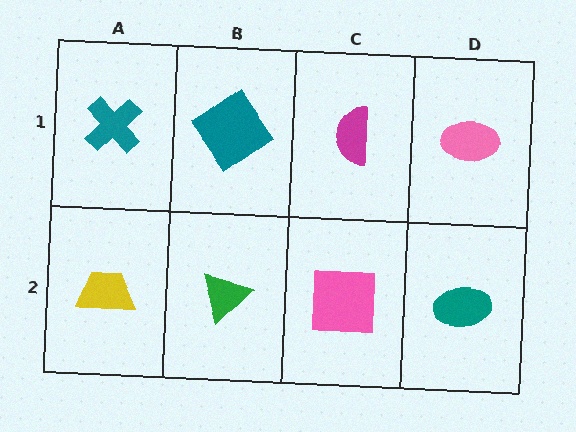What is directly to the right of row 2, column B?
A pink square.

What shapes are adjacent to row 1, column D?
A teal ellipse (row 2, column D), a magenta semicircle (row 1, column C).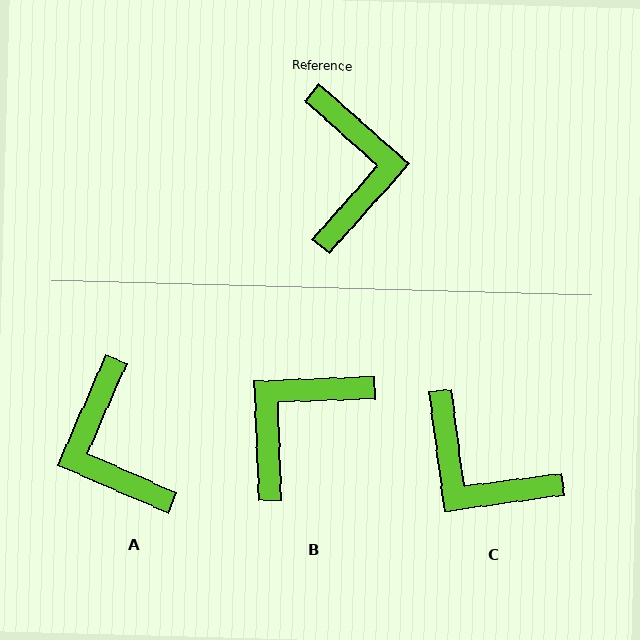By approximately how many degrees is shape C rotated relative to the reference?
Approximately 131 degrees clockwise.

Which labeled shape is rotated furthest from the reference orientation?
A, about 162 degrees away.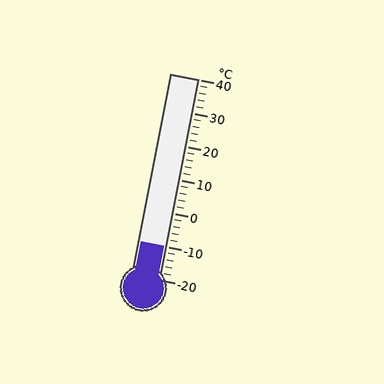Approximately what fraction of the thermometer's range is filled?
The thermometer is filled to approximately 15% of its range.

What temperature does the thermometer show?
The thermometer shows approximately -10°C.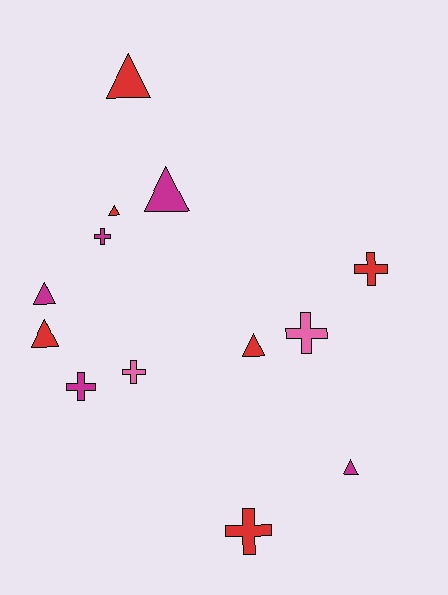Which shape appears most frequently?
Triangle, with 7 objects.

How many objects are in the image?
There are 13 objects.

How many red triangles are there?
There are 4 red triangles.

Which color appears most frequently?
Red, with 6 objects.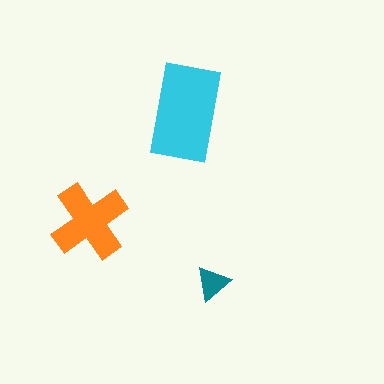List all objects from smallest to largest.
The teal triangle, the orange cross, the cyan rectangle.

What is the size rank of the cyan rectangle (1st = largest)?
1st.